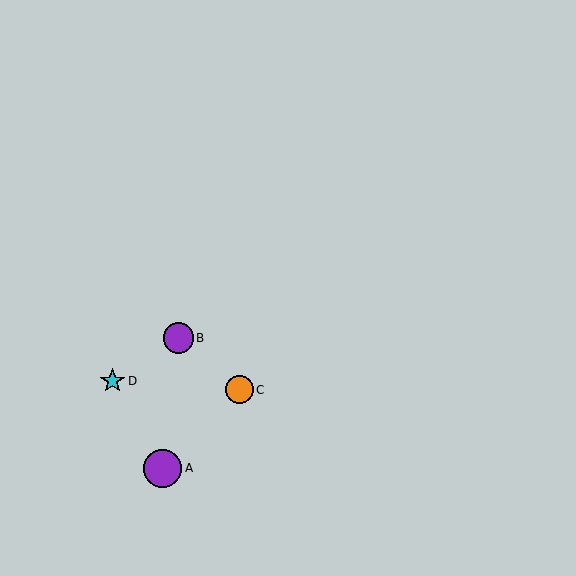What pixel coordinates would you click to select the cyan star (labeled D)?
Click at (113, 381) to select the cyan star D.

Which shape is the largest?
The purple circle (labeled A) is the largest.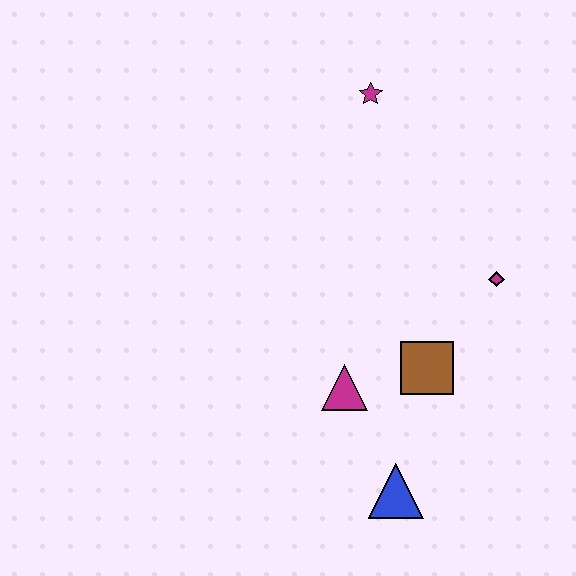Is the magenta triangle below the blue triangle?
No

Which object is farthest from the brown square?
The magenta star is farthest from the brown square.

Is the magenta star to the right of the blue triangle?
No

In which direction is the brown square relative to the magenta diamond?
The brown square is below the magenta diamond.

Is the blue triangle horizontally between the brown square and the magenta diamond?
No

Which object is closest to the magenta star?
The magenta diamond is closest to the magenta star.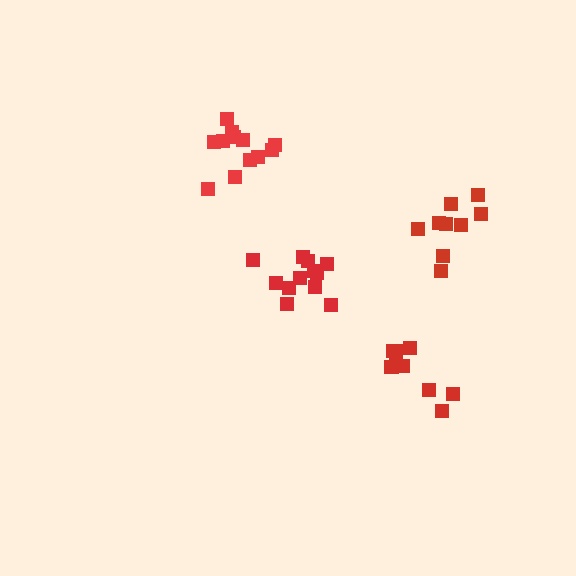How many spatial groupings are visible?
There are 4 spatial groupings.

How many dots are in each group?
Group 1: 9 dots, Group 2: 12 dots, Group 3: 12 dots, Group 4: 10 dots (43 total).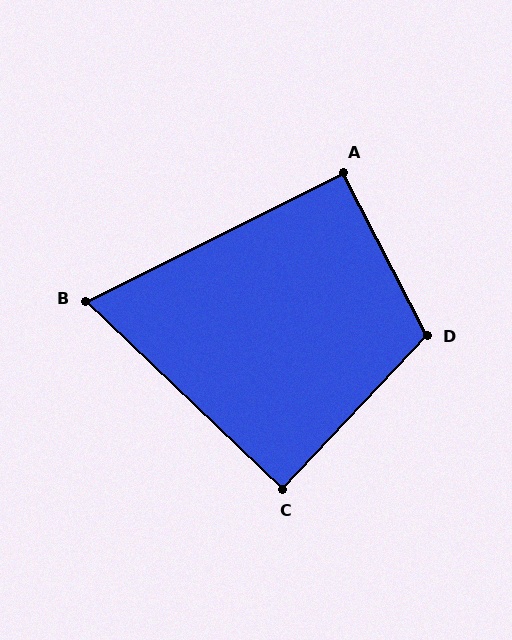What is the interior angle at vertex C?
Approximately 90 degrees (approximately right).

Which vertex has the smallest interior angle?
B, at approximately 70 degrees.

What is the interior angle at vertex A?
Approximately 90 degrees (approximately right).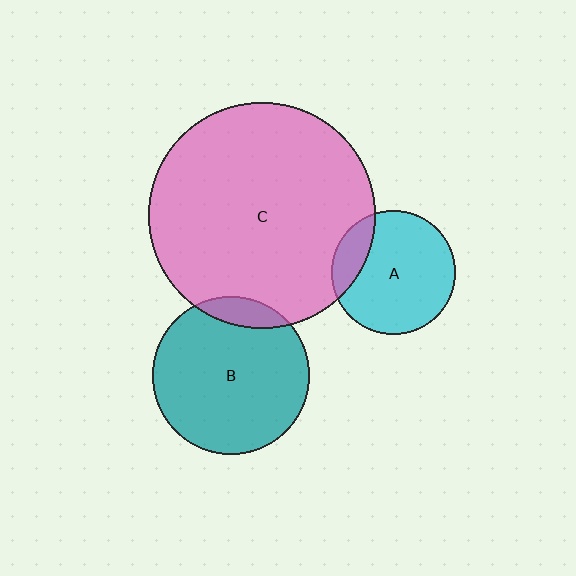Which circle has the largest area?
Circle C (pink).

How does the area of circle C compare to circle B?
Approximately 2.1 times.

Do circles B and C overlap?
Yes.